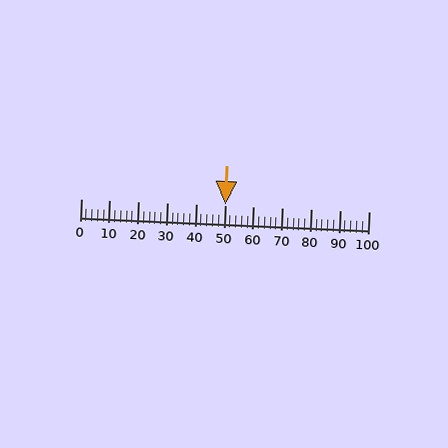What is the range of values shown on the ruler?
The ruler shows values from 0 to 100.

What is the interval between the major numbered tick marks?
The major tick marks are spaced 10 units apart.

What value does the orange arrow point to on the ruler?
The orange arrow points to approximately 50.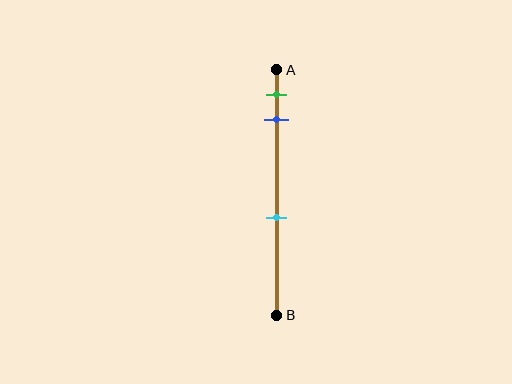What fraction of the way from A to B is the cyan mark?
The cyan mark is approximately 60% (0.6) of the way from A to B.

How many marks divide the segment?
There are 3 marks dividing the segment.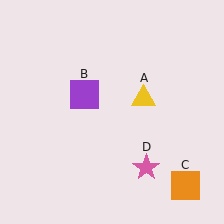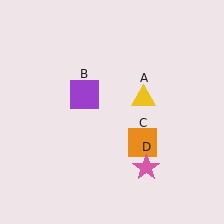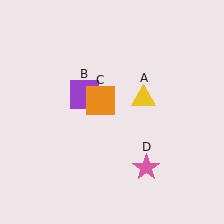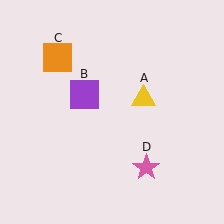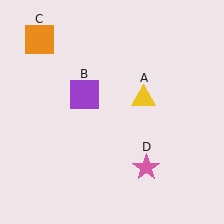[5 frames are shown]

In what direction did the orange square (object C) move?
The orange square (object C) moved up and to the left.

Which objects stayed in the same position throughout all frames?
Yellow triangle (object A) and purple square (object B) and pink star (object D) remained stationary.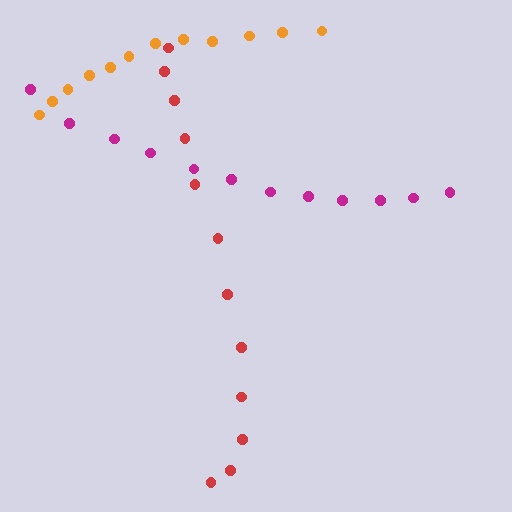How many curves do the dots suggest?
There are 3 distinct paths.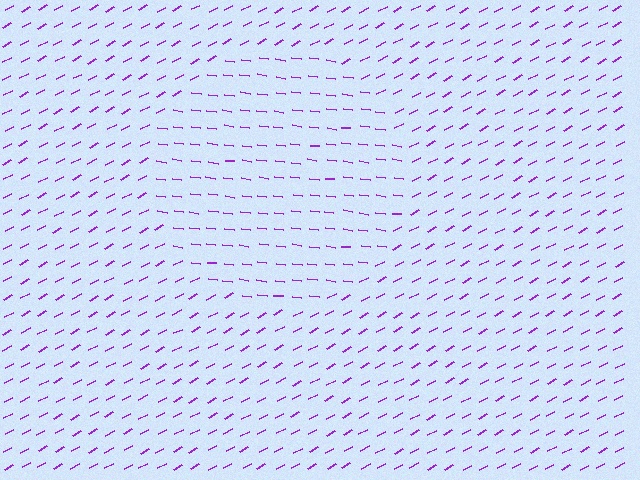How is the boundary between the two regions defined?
The boundary is defined purely by a change in line orientation (approximately 35 degrees difference). All lines are the same color and thickness.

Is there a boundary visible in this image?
Yes, there is a texture boundary formed by a change in line orientation.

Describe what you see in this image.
The image is filled with small purple line segments. A circle region in the image has lines oriented differently from the surrounding lines, creating a visible texture boundary.